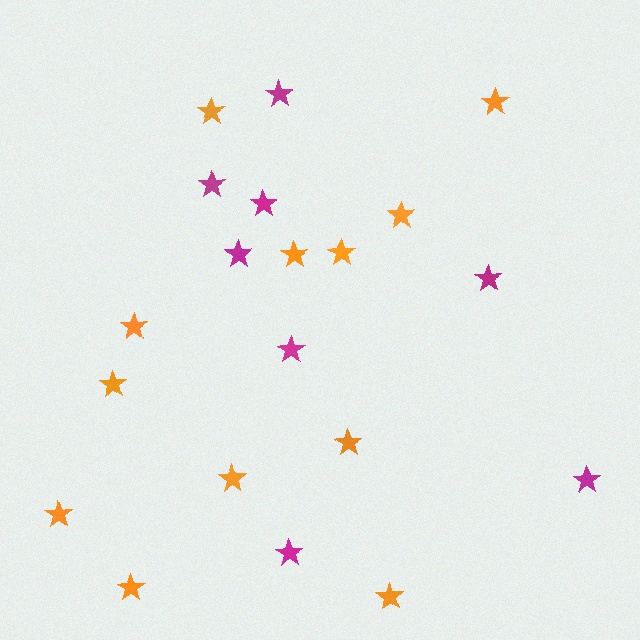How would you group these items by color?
There are 2 groups: one group of magenta stars (8) and one group of orange stars (12).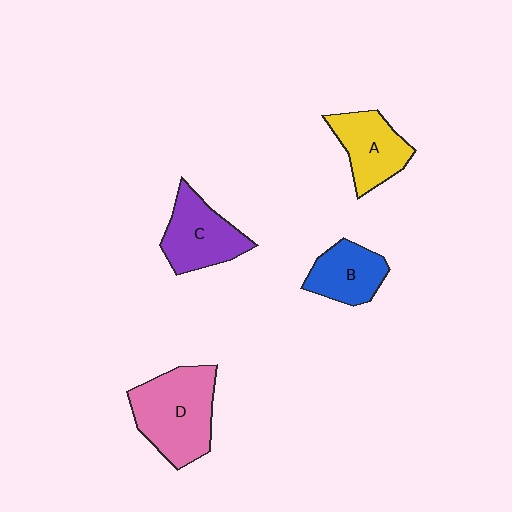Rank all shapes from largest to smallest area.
From largest to smallest: D (pink), C (purple), A (yellow), B (blue).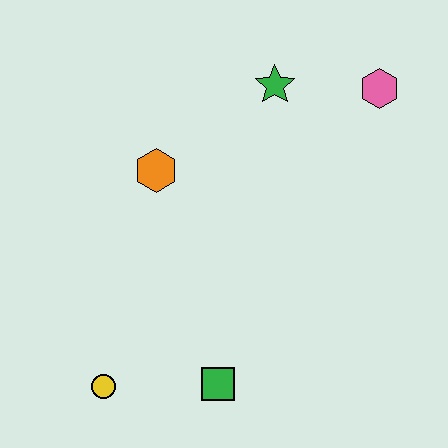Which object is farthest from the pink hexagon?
The yellow circle is farthest from the pink hexagon.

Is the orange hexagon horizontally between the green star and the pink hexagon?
No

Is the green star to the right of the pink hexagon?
No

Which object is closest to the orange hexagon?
The green star is closest to the orange hexagon.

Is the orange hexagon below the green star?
Yes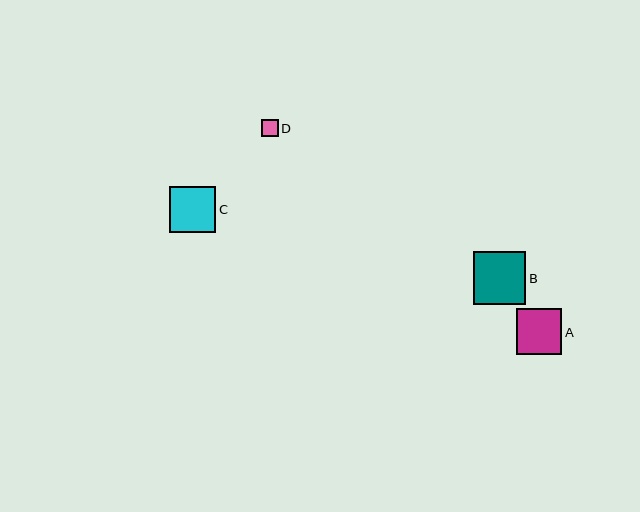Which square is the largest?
Square B is the largest with a size of approximately 52 pixels.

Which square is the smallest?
Square D is the smallest with a size of approximately 17 pixels.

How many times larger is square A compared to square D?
Square A is approximately 2.7 times the size of square D.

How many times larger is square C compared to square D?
Square C is approximately 2.8 times the size of square D.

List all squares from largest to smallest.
From largest to smallest: B, C, A, D.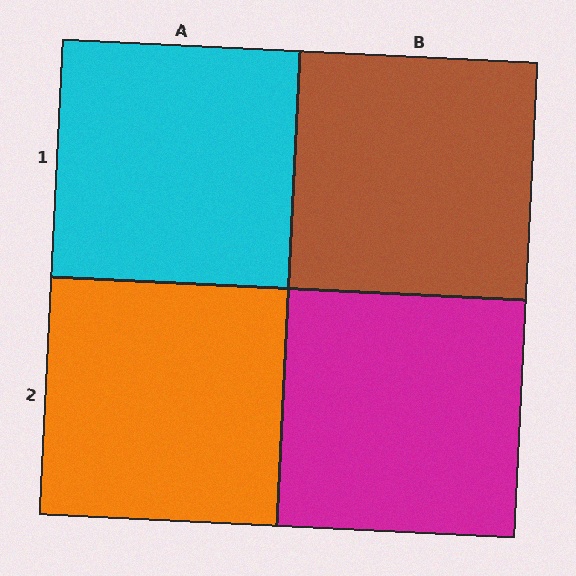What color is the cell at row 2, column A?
Orange.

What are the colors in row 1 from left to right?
Cyan, brown.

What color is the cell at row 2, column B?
Magenta.